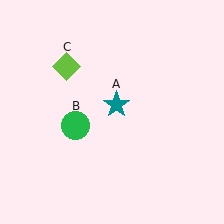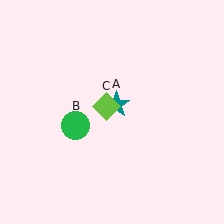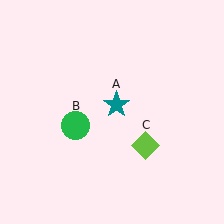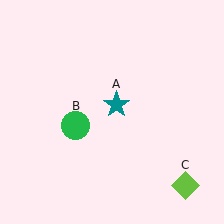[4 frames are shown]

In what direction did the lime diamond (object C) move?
The lime diamond (object C) moved down and to the right.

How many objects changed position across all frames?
1 object changed position: lime diamond (object C).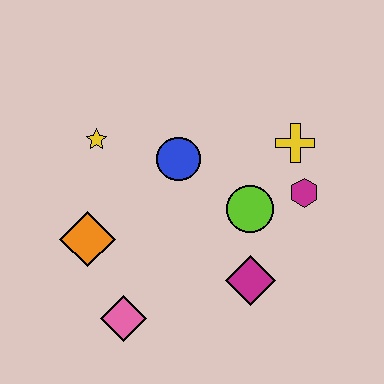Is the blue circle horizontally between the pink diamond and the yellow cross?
Yes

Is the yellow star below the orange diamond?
No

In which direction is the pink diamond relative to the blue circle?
The pink diamond is below the blue circle.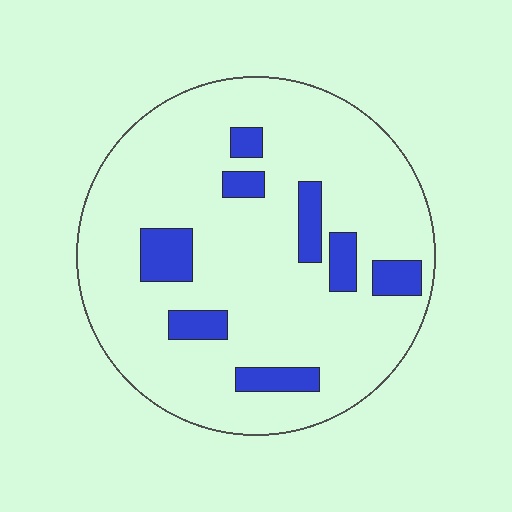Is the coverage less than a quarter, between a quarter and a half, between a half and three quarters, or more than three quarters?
Less than a quarter.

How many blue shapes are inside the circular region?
8.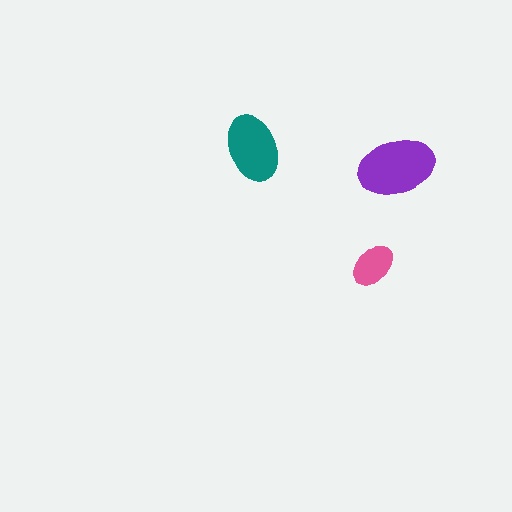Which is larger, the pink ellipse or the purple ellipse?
The purple one.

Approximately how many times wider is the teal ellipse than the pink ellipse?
About 1.5 times wider.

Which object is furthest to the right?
The purple ellipse is rightmost.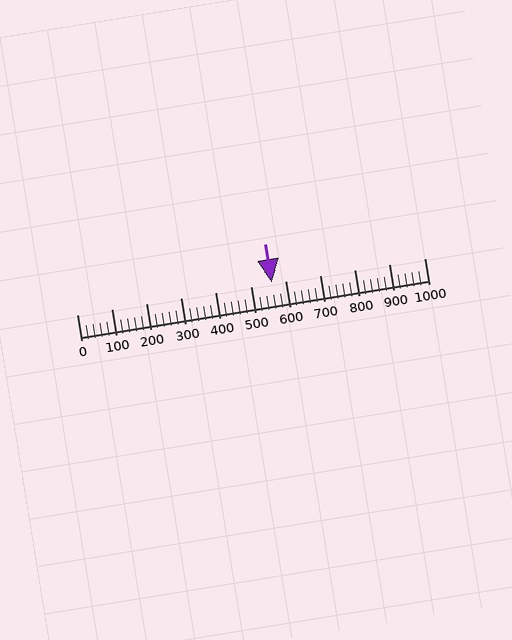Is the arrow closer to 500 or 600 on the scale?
The arrow is closer to 600.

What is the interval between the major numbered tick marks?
The major tick marks are spaced 100 units apart.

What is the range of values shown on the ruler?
The ruler shows values from 0 to 1000.